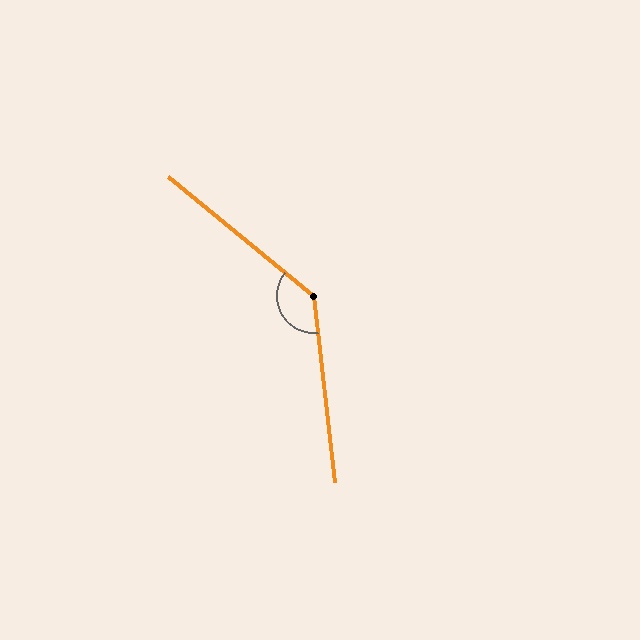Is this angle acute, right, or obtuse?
It is obtuse.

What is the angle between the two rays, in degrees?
Approximately 136 degrees.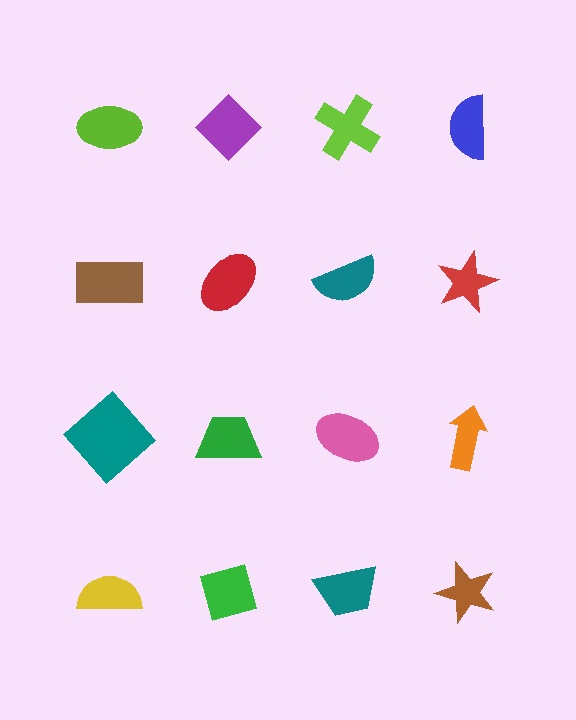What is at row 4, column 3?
A teal trapezoid.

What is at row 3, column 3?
A pink ellipse.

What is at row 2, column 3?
A teal semicircle.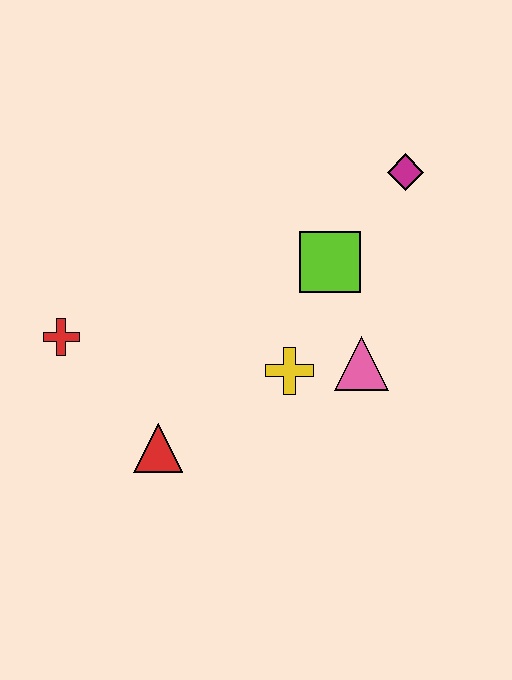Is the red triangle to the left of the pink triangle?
Yes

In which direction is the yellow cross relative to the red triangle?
The yellow cross is to the right of the red triangle.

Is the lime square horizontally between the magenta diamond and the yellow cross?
Yes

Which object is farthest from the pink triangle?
The red cross is farthest from the pink triangle.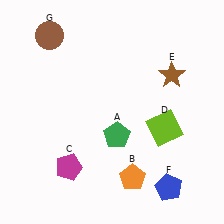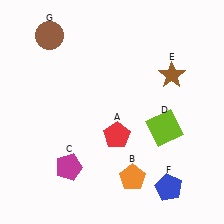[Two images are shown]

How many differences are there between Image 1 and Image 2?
There is 1 difference between the two images.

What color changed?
The pentagon (A) changed from green in Image 1 to red in Image 2.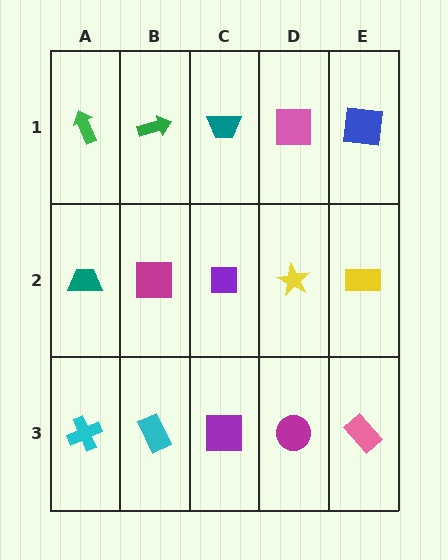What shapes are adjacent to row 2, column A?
A green arrow (row 1, column A), a cyan cross (row 3, column A), a magenta square (row 2, column B).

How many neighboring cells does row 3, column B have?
3.